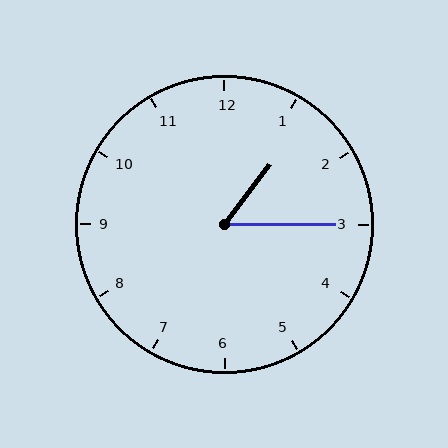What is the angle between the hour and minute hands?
Approximately 52 degrees.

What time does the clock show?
1:15.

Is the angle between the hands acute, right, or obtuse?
It is acute.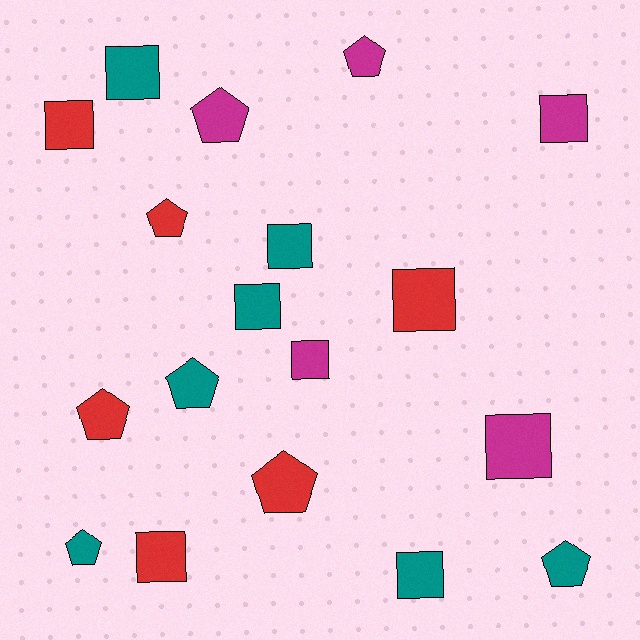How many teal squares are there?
There are 4 teal squares.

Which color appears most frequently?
Teal, with 7 objects.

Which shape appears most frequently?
Square, with 10 objects.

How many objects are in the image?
There are 18 objects.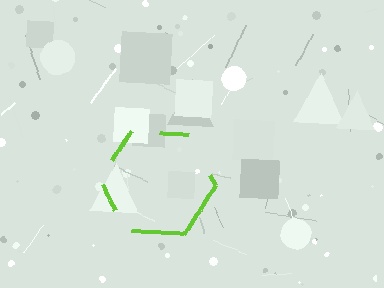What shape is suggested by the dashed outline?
The dashed outline suggests a hexagon.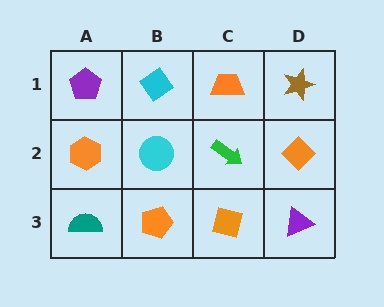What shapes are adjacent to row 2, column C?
An orange trapezoid (row 1, column C), an orange square (row 3, column C), a cyan circle (row 2, column B), an orange diamond (row 2, column D).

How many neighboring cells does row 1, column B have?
3.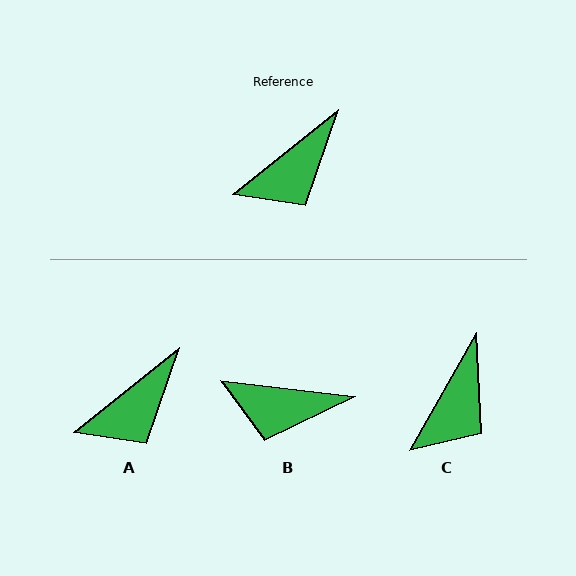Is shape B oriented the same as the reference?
No, it is off by about 45 degrees.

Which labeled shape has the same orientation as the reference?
A.